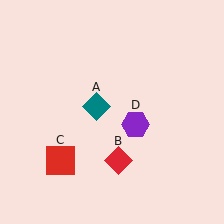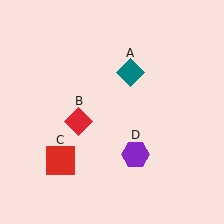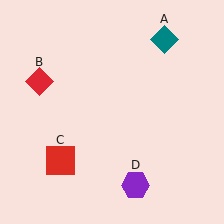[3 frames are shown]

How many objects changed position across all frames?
3 objects changed position: teal diamond (object A), red diamond (object B), purple hexagon (object D).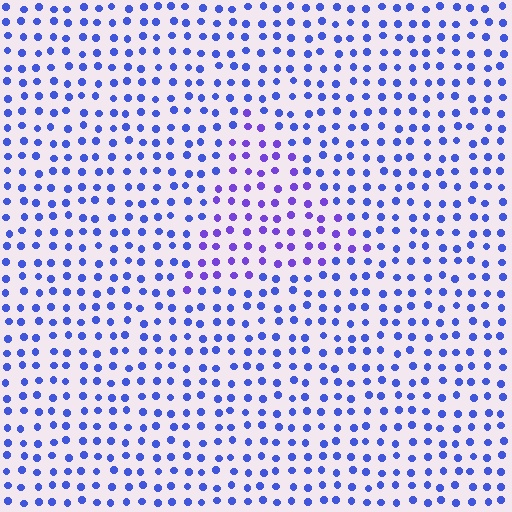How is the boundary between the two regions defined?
The boundary is defined purely by a slight shift in hue (about 30 degrees). Spacing, size, and orientation are identical on both sides.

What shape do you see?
I see a triangle.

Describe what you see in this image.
The image is filled with small blue elements in a uniform arrangement. A triangle-shaped region is visible where the elements are tinted to a slightly different hue, forming a subtle color boundary.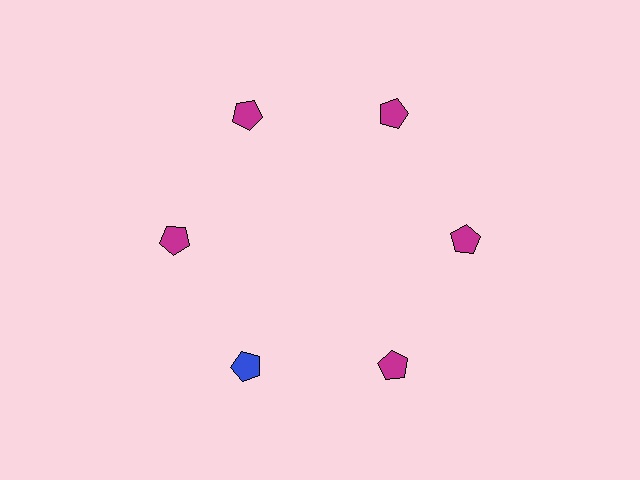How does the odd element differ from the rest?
It has a different color: blue instead of magenta.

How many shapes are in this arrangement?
There are 6 shapes arranged in a ring pattern.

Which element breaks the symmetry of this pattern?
The blue pentagon at roughly the 7 o'clock position breaks the symmetry. All other shapes are magenta pentagons.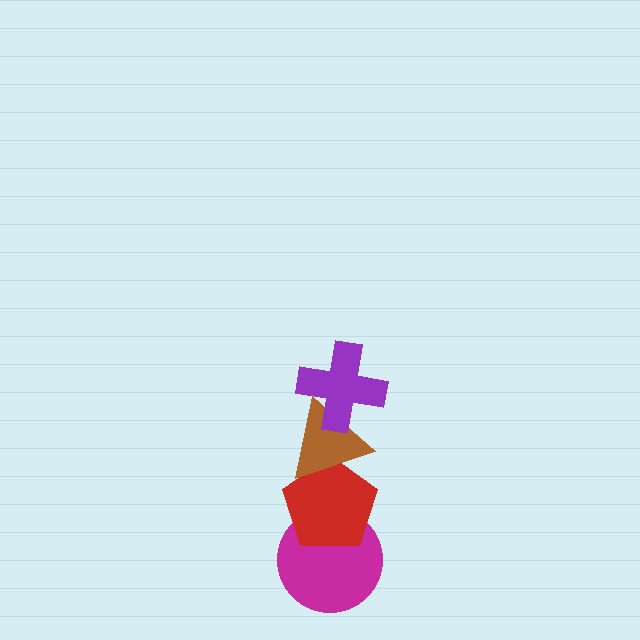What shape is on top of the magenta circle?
The red pentagon is on top of the magenta circle.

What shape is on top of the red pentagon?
The brown triangle is on top of the red pentagon.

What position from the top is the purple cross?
The purple cross is 1st from the top.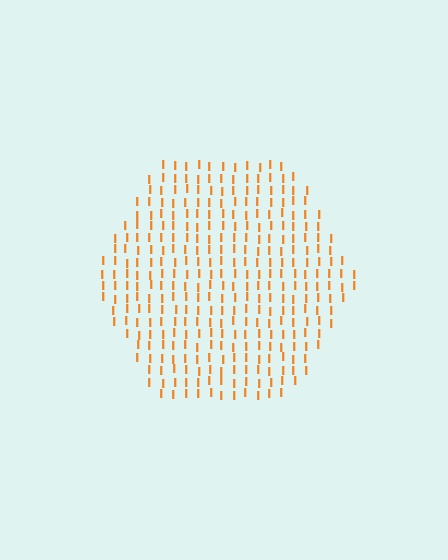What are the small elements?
The small elements are letter I's.